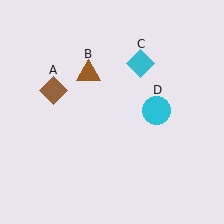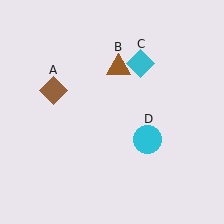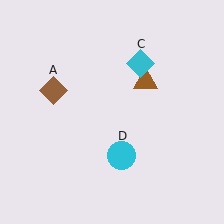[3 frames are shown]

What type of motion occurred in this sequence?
The brown triangle (object B), cyan circle (object D) rotated clockwise around the center of the scene.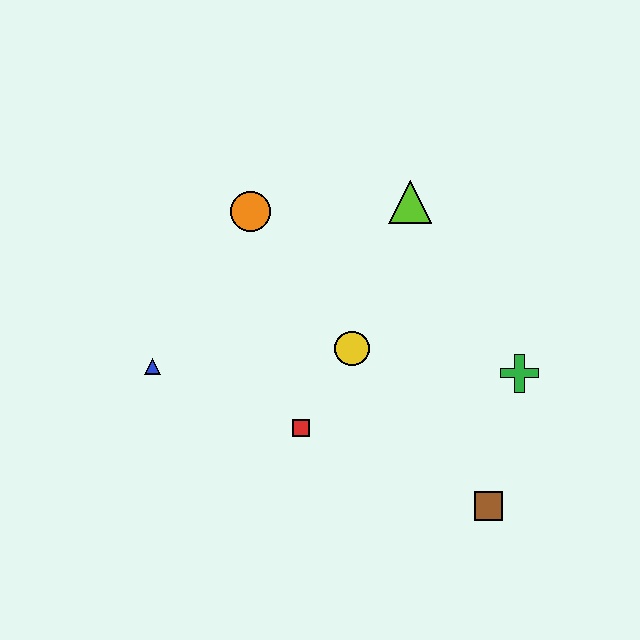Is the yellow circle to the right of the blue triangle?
Yes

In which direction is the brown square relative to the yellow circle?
The brown square is below the yellow circle.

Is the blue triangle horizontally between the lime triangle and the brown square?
No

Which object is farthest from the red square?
The lime triangle is farthest from the red square.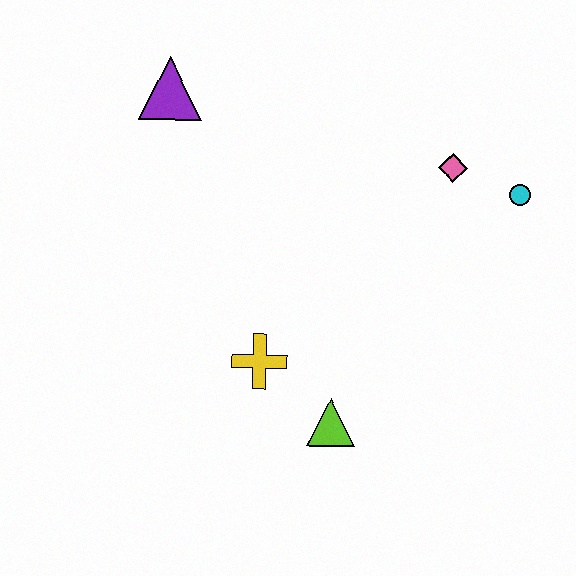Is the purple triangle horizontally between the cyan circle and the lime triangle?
No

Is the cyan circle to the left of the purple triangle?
No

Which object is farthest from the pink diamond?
The purple triangle is farthest from the pink diamond.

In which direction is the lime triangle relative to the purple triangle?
The lime triangle is below the purple triangle.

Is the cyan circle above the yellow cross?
Yes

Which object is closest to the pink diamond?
The cyan circle is closest to the pink diamond.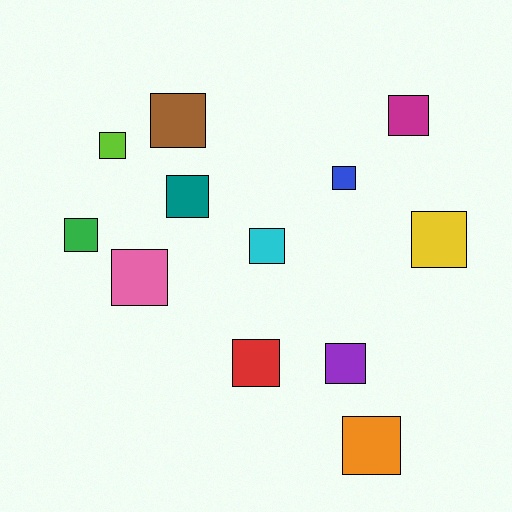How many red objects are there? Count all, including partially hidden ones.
There is 1 red object.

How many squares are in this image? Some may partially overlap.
There are 12 squares.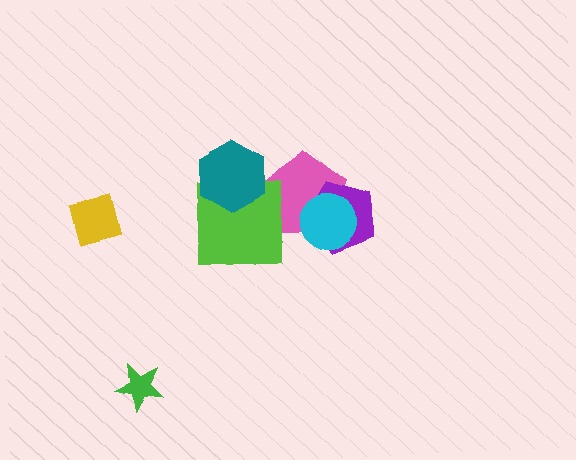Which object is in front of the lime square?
The teal hexagon is in front of the lime square.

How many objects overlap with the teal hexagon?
1 object overlaps with the teal hexagon.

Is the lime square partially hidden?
Yes, it is partially covered by another shape.